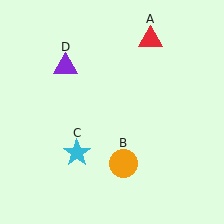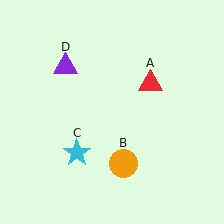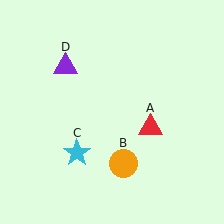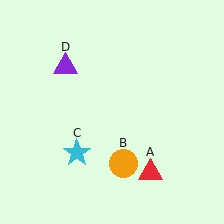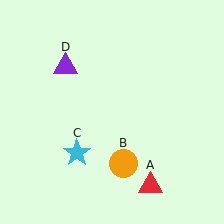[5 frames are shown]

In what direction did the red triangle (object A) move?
The red triangle (object A) moved down.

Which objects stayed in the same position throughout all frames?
Orange circle (object B) and cyan star (object C) and purple triangle (object D) remained stationary.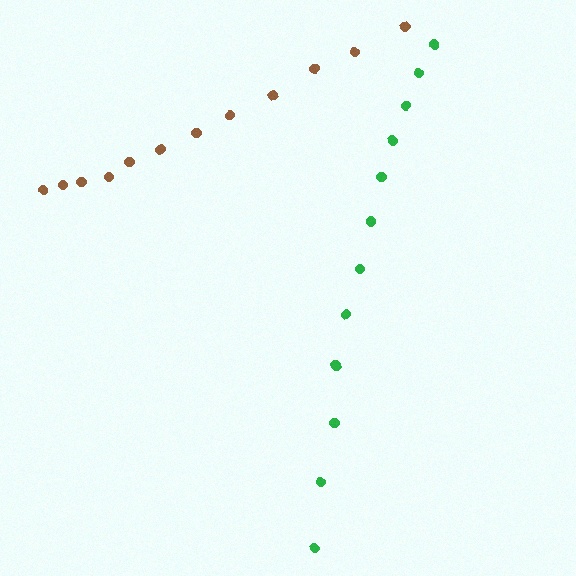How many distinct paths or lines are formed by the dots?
There are 2 distinct paths.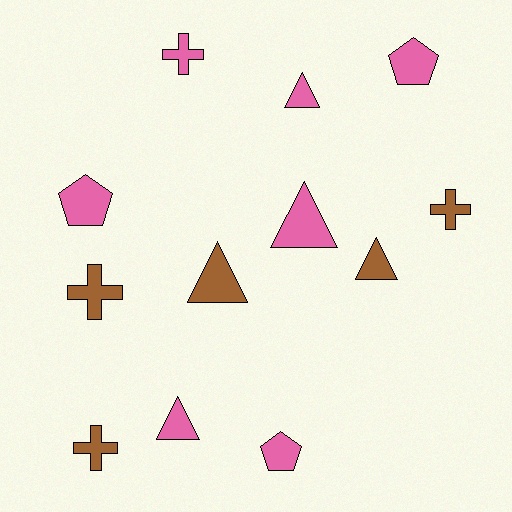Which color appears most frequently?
Pink, with 7 objects.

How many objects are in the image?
There are 12 objects.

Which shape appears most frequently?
Triangle, with 5 objects.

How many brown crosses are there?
There are 3 brown crosses.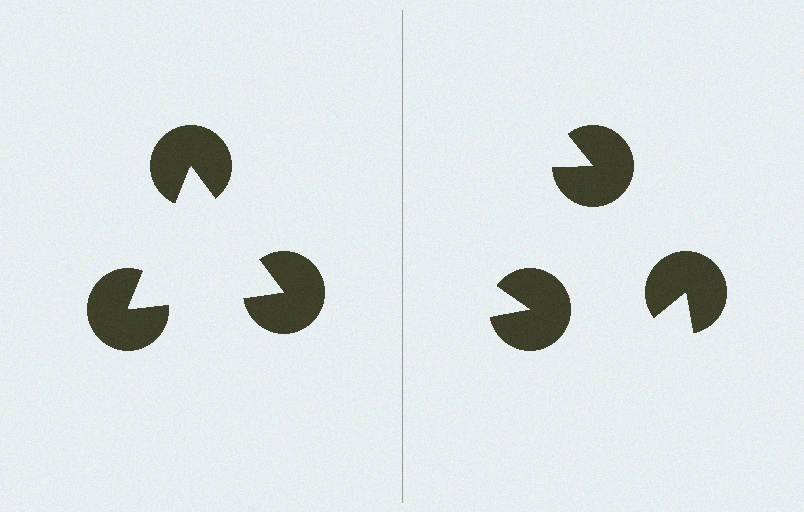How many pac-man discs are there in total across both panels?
6 — 3 on each side.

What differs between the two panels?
The pac-man discs are positioned identically on both sides; only the wedge orientations differ. On the left they align to a triangle; on the right they are misaligned.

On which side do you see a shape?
An illusory triangle appears on the left side. On the right side the wedge cuts are rotated, so no coherent shape forms.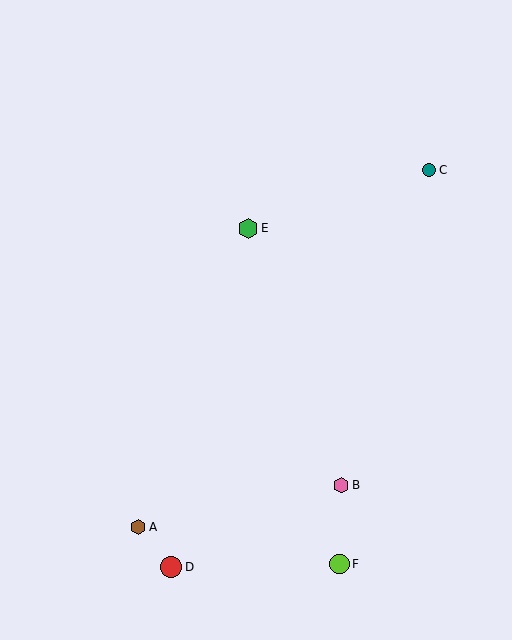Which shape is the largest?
The red circle (labeled D) is the largest.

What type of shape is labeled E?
Shape E is a green hexagon.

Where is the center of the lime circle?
The center of the lime circle is at (340, 564).